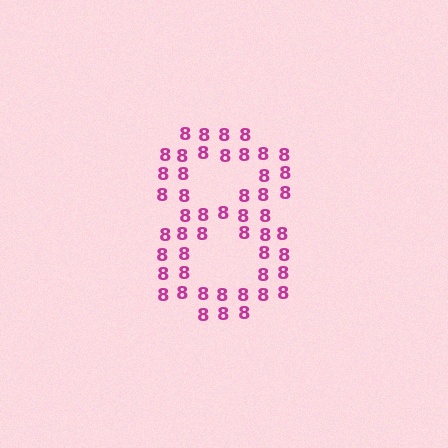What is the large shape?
The large shape is the digit 8.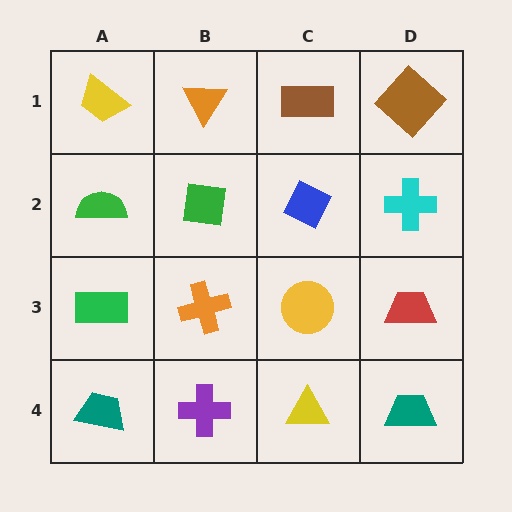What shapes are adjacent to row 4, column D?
A red trapezoid (row 3, column D), a yellow triangle (row 4, column C).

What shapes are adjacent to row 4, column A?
A green rectangle (row 3, column A), a purple cross (row 4, column B).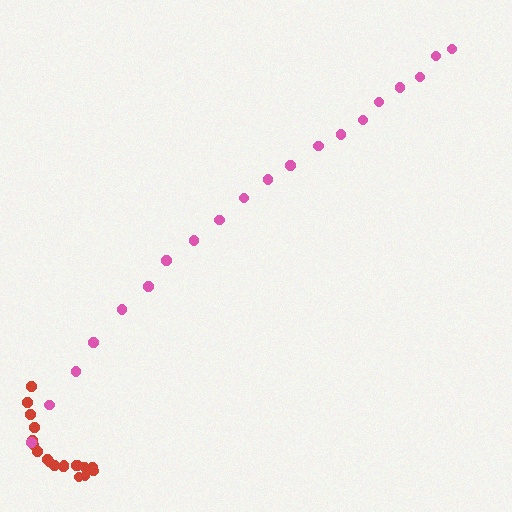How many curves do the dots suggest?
There are 2 distinct paths.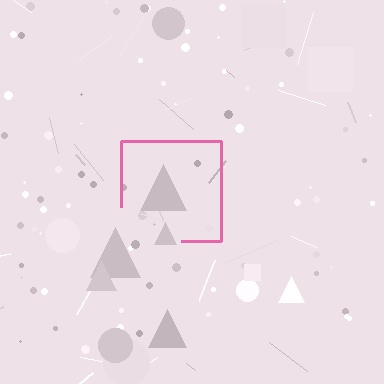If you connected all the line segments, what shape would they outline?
They would outline a square.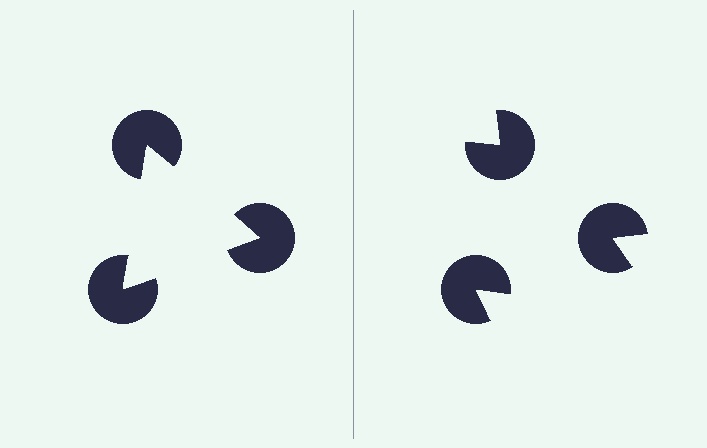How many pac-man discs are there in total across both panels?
6 — 3 on each side.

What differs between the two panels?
The pac-man discs are positioned identically on both sides; only the wedge orientations differ. On the left they align to a triangle; on the right they are misaligned.